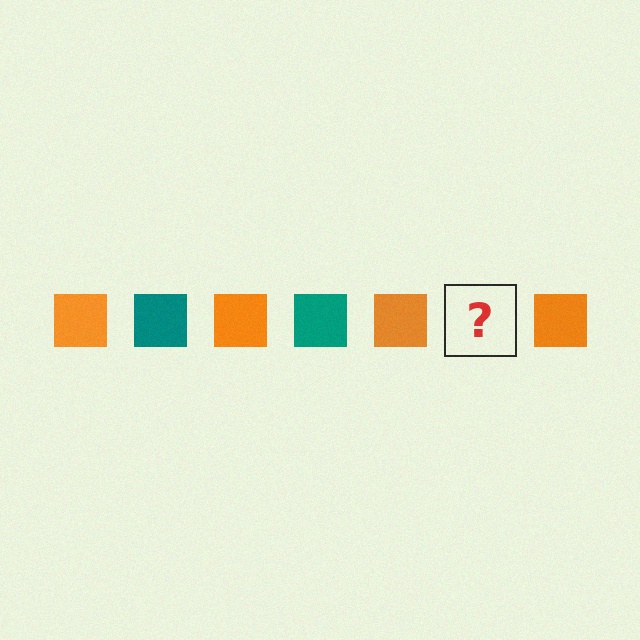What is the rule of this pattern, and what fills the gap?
The rule is that the pattern cycles through orange, teal squares. The gap should be filled with a teal square.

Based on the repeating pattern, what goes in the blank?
The blank should be a teal square.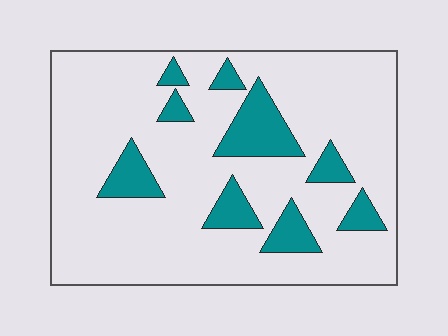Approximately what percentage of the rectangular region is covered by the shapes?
Approximately 15%.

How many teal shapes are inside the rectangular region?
9.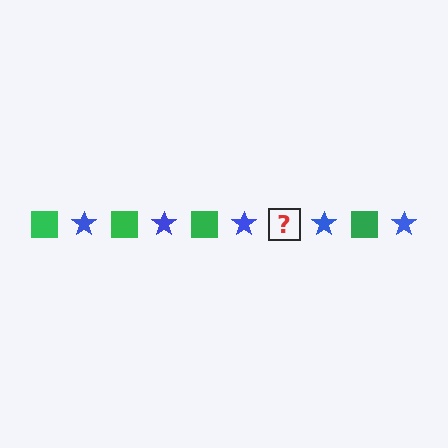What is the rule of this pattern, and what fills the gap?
The rule is that the pattern alternates between green square and blue star. The gap should be filled with a green square.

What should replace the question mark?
The question mark should be replaced with a green square.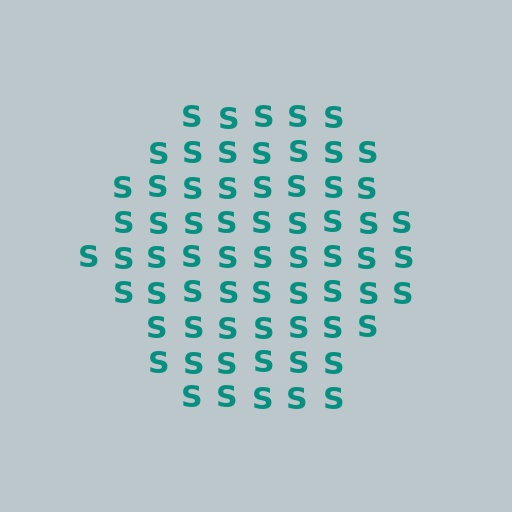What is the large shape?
The large shape is a hexagon.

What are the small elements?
The small elements are letter S's.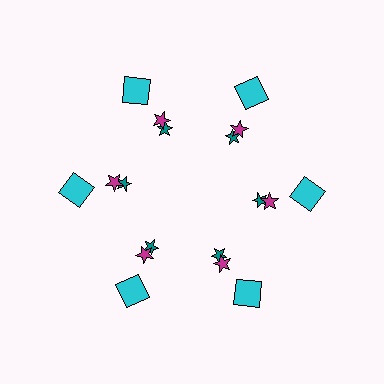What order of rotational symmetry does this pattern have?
This pattern has 6-fold rotational symmetry.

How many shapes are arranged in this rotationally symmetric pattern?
There are 18 shapes, arranged in 6 groups of 3.